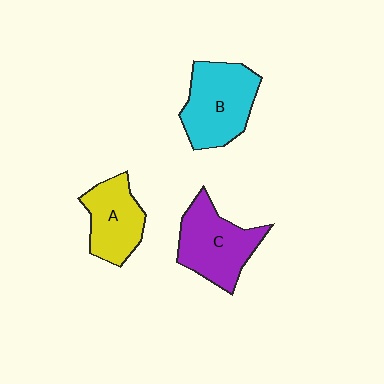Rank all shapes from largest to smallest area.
From largest to smallest: B (cyan), C (purple), A (yellow).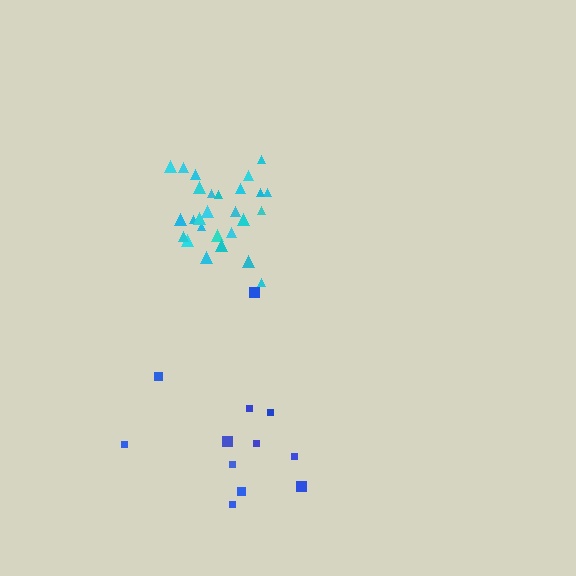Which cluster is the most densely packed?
Cyan.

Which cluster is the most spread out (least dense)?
Blue.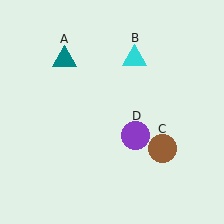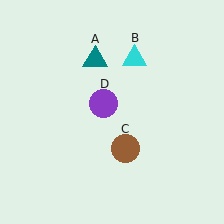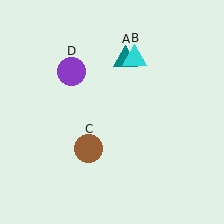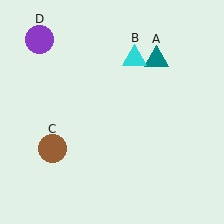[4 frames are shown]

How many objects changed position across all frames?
3 objects changed position: teal triangle (object A), brown circle (object C), purple circle (object D).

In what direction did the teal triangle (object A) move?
The teal triangle (object A) moved right.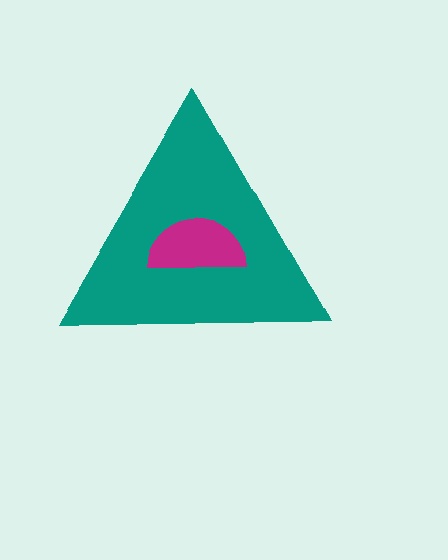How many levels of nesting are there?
2.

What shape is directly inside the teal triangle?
The magenta semicircle.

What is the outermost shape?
The teal triangle.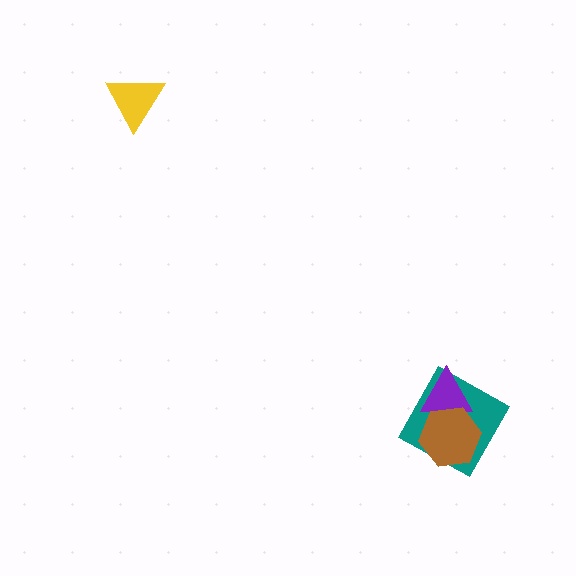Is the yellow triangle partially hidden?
No, no other shape covers it.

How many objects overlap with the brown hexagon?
2 objects overlap with the brown hexagon.